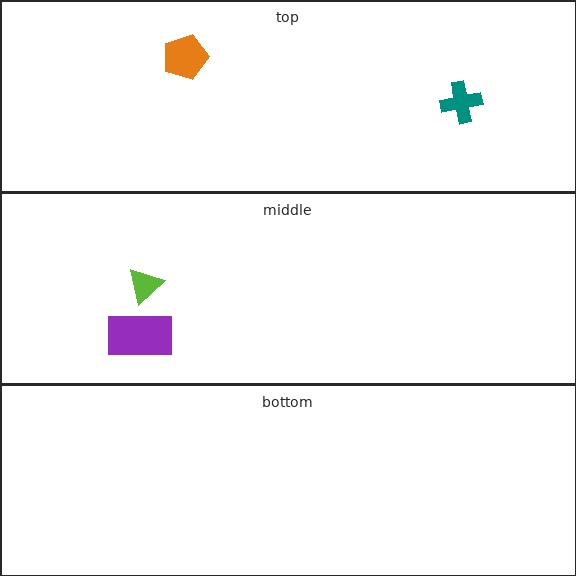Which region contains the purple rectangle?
The middle region.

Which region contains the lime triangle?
The middle region.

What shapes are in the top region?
The teal cross, the orange pentagon.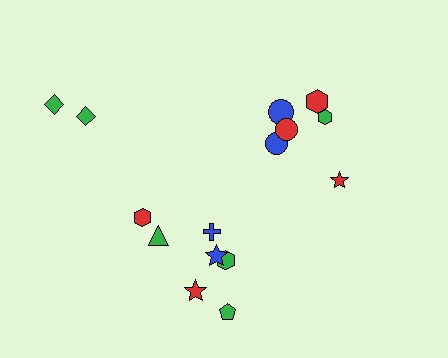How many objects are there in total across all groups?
There are 15 objects.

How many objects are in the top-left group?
There are 3 objects.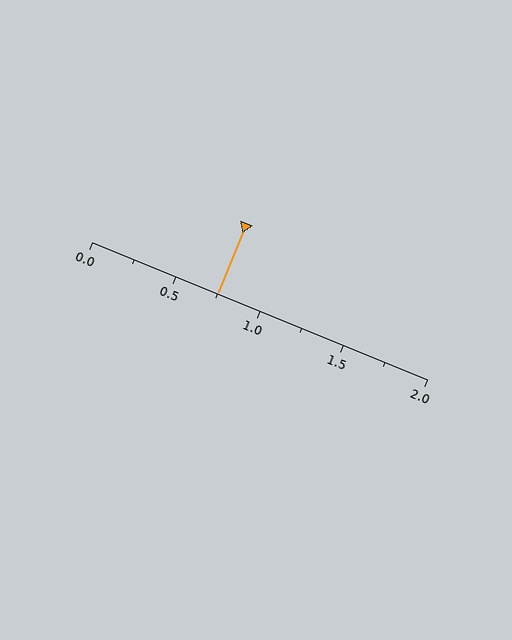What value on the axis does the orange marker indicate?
The marker indicates approximately 0.75.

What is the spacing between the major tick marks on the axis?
The major ticks are spaced 0.5 apart.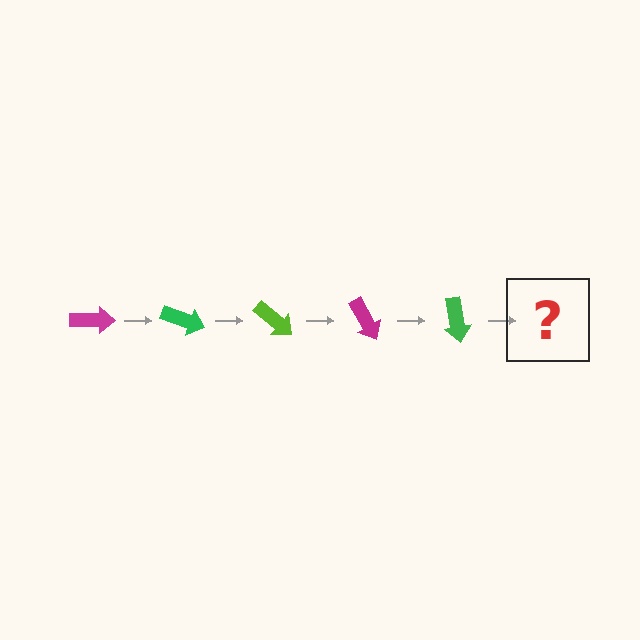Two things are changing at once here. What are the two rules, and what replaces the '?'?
The two rules are that it rotates 20 degrees each step and the color cycles through magenta, green, and lime. The '?' should be a lime arrow, rotated 100 degrees from the start.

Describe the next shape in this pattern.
It should be a lime arrow, rotated 100 degrees from the start.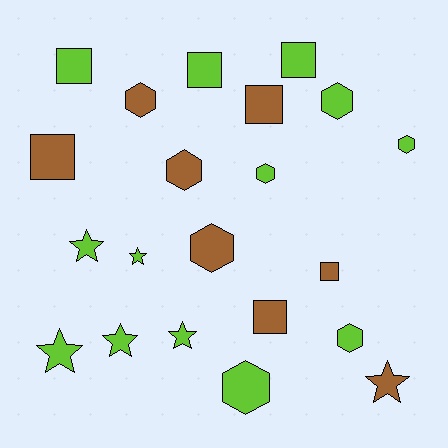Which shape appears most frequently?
Hexagon, with 8 objects.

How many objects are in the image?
There are 21 objects.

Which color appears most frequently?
Lime, with 13 objects.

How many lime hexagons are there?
There are 5 lime hexagons.